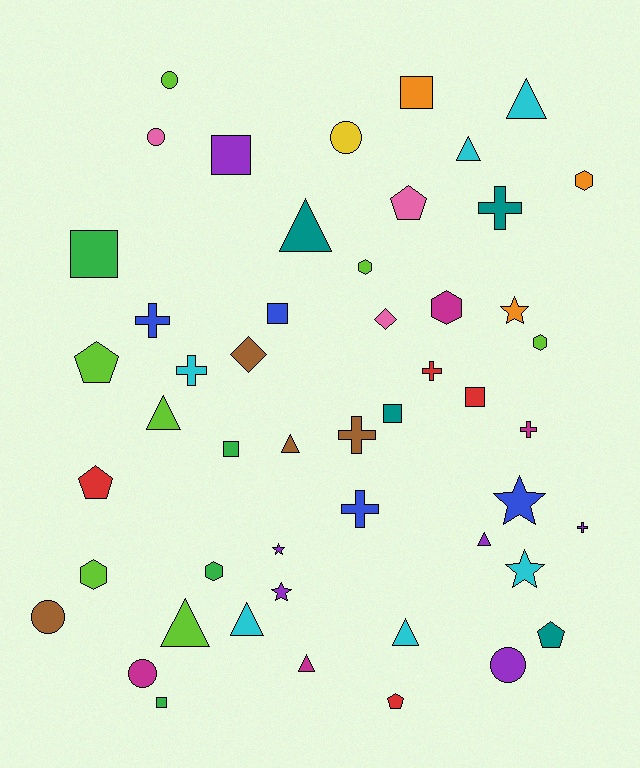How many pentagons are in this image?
There are 5 pentagons.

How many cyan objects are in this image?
There are 6 cyan objects.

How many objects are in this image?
There are 50 objects.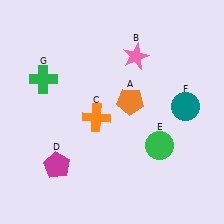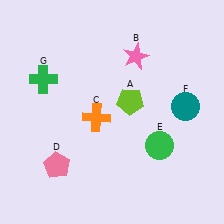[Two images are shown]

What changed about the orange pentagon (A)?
In Image 1, A is orange. In Image 2, it changed to lime.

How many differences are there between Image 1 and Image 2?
There are 2 differences between the two images.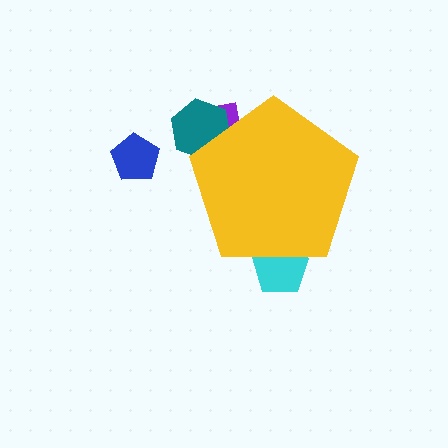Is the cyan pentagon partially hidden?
Yes, the cyan pentagon is partially hidden behind the yellow pentagon.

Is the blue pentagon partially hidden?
No, the blue pentagon is fully visible.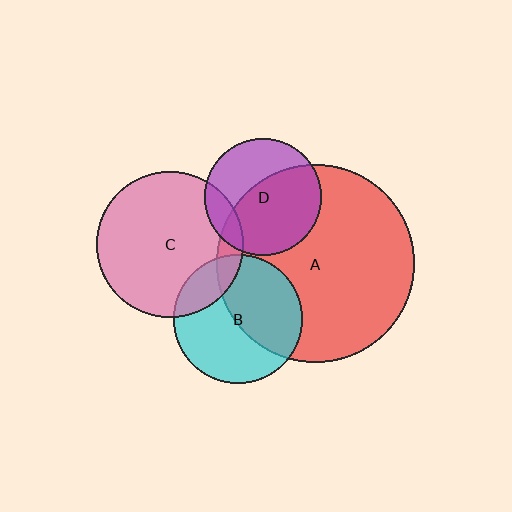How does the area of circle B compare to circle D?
Approximately 1.2 times.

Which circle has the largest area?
Circle A (red).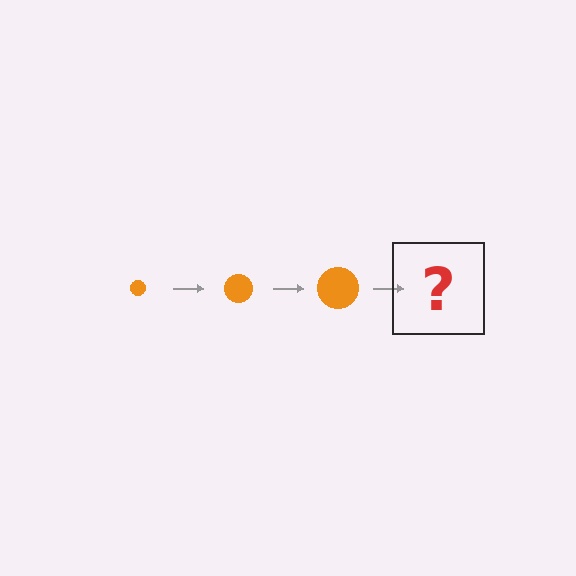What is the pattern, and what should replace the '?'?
The pattern is that the circle gets progressively larger each step. The '?' should be an orange circle, larger than the previous one.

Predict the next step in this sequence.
The next step is an orange circle, larger than the previous one.